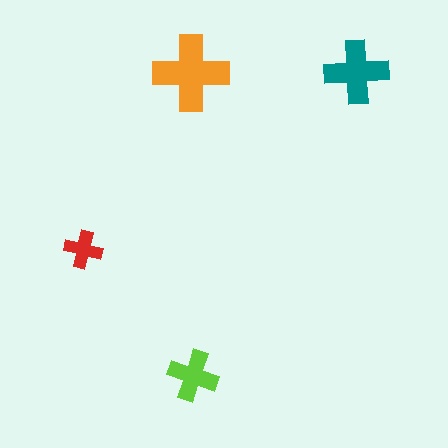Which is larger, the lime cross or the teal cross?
The teal one.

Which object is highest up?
The teal cross is topmost.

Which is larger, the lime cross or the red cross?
The lime one.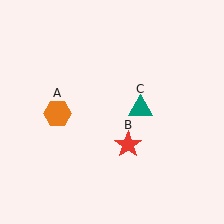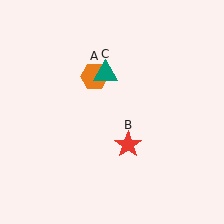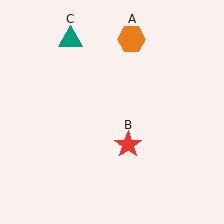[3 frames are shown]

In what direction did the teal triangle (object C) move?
The teal triangle (object C) moved up and to the left.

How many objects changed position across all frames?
2 objects changed position: orange hexagon (object A), teal triangle (object C).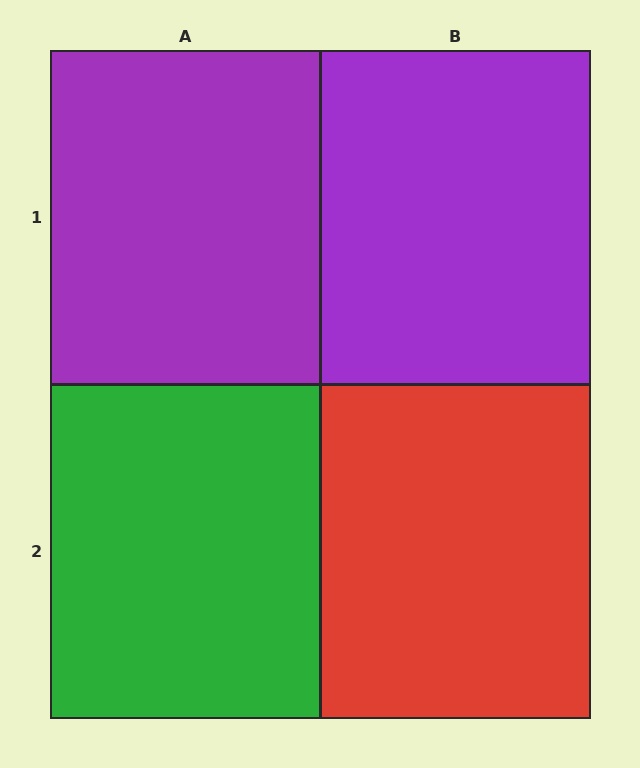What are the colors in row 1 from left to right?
Purple, purple.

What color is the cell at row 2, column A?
Green.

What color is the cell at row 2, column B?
Red.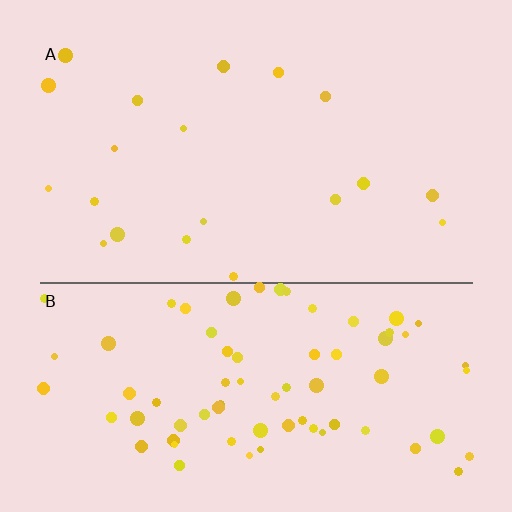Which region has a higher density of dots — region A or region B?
B (the bottom).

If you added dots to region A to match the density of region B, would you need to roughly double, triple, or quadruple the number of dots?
Approximately quadruple.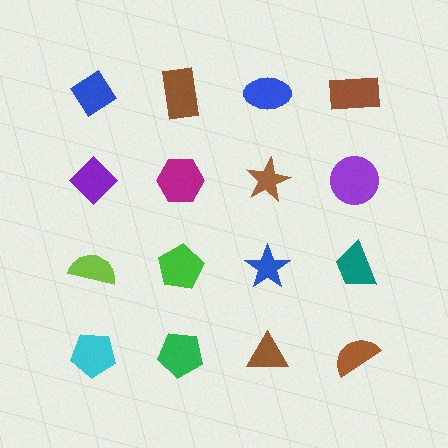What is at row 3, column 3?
A blue star.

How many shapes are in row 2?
4 shapes.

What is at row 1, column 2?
A brown rectangle.